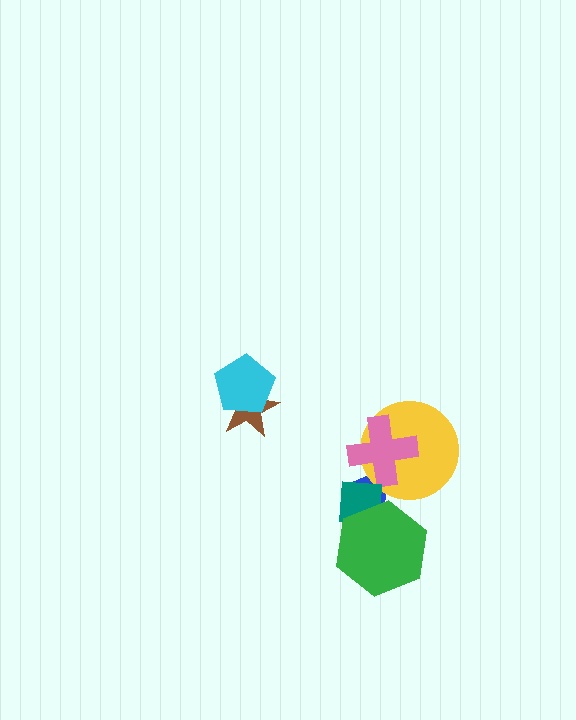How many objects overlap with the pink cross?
3 objects overlap with the pink cross.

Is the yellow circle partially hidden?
Yes, it is partially covered by another shape.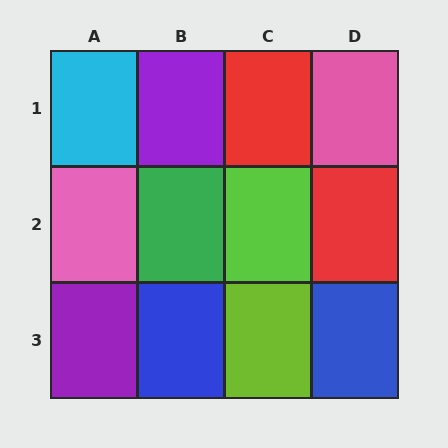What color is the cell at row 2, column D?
Red.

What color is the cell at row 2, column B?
Green.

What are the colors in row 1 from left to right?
Cyan, purple, red, pink.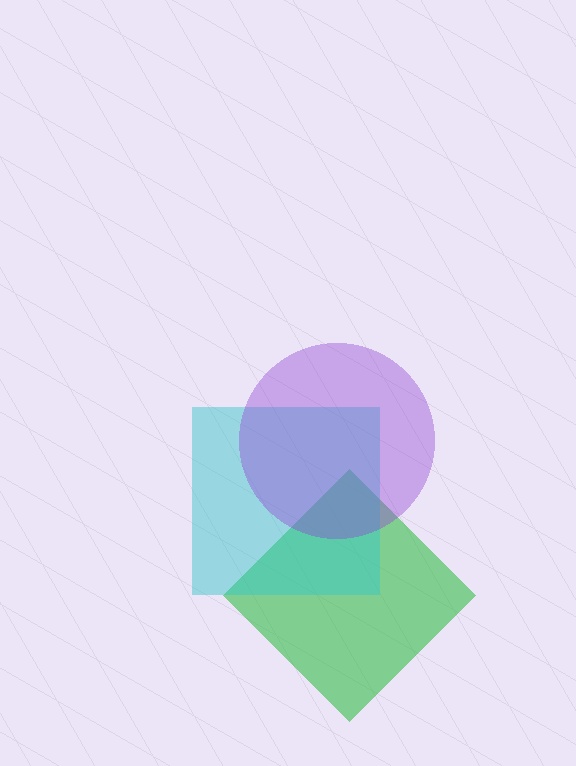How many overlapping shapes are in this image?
There are 3 overlapping shapes in the image.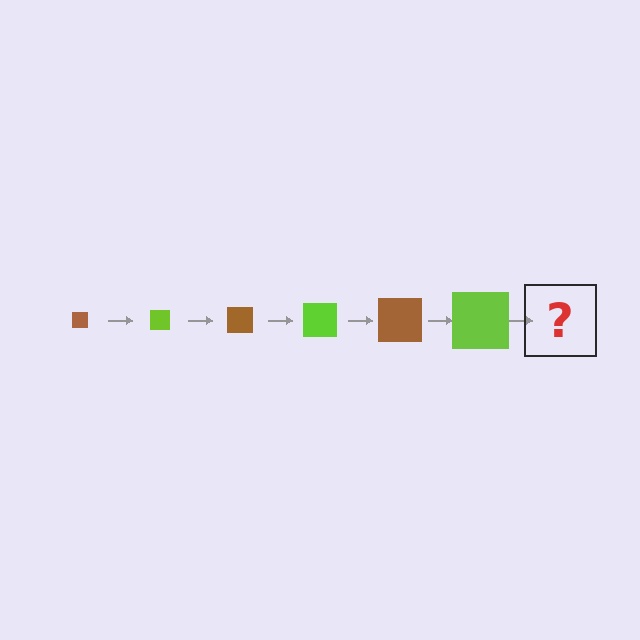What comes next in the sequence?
The next element should be a brown square, larger than the previous one.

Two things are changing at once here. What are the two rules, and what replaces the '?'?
The two rules are that the square grows larger each step and the color cycles through brown and lime. The '?' should be a brown square, larger than the previous one.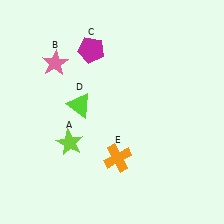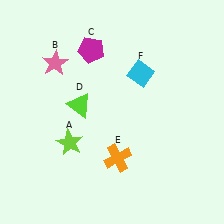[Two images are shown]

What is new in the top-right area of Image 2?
A cyan diamond (F) was added in the top-right area of Image 2.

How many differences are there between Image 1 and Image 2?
There is 1 difference between the two images.